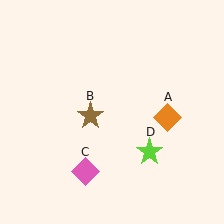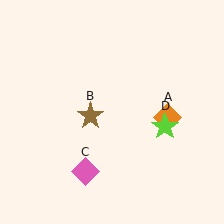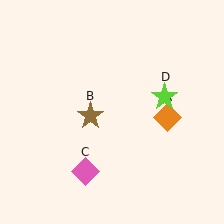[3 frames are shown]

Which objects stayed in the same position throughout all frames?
Orange diamond (object A) and brown star (object B) and pink diamond (object C) remained stationary.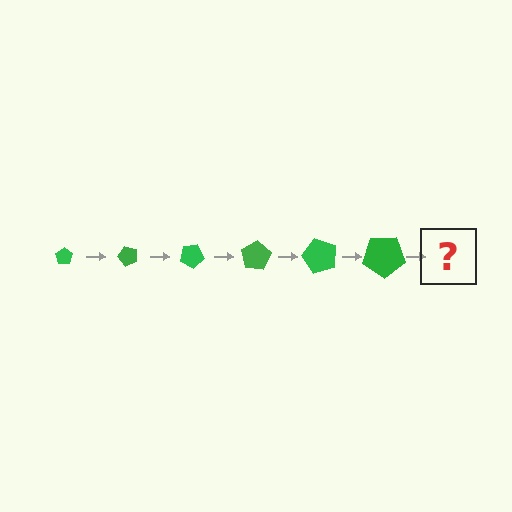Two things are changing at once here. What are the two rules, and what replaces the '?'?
The two rules are that the pentagon grows larger each step and it rotates 50 degrees each step. The '?' should be a pentagon, larger than the previous one and rotated 300 degrees from the start.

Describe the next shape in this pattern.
It should be a pentagon, larger than the previous one and rotated 300 degrees from the start.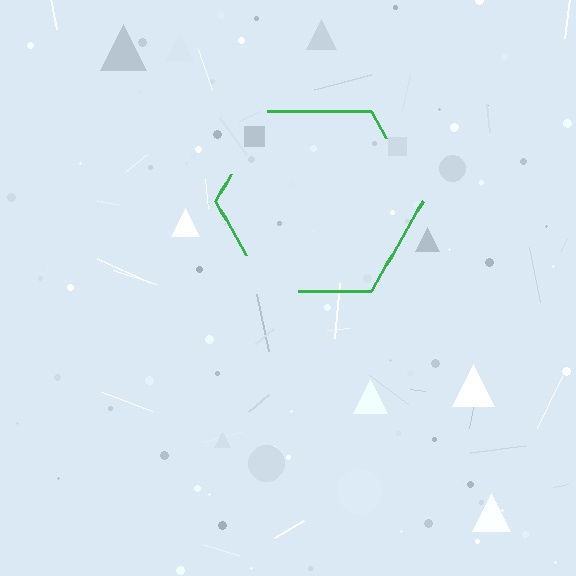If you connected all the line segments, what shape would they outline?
They would outline a hexagon.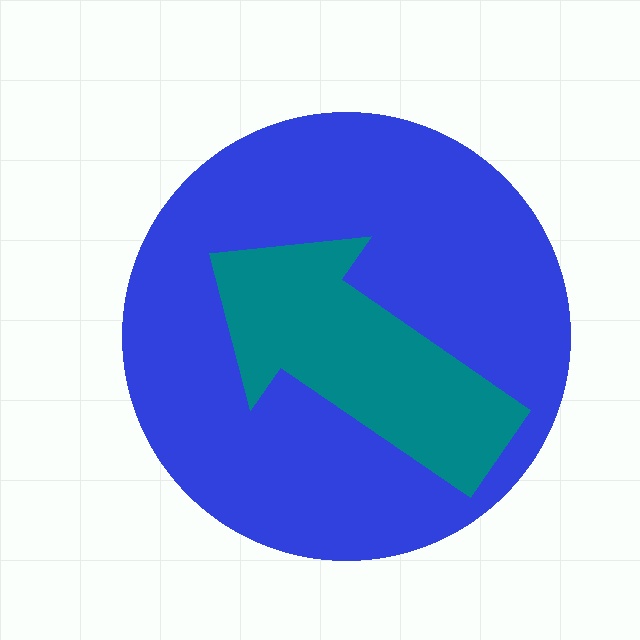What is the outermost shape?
The blue circle.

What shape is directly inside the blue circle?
The teal arrow.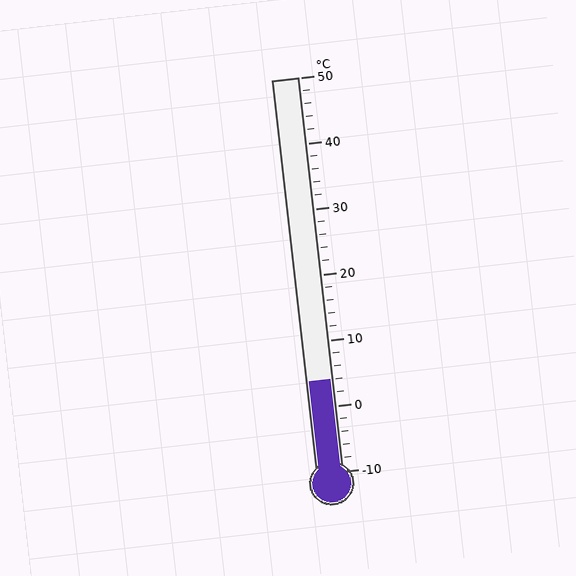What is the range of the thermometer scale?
The thermometer scale ranges from -10°C to 50°C.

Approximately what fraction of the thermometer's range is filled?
The thermometer is filled to approximately 25% of its range.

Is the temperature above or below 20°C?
The temperature is below 20°C.